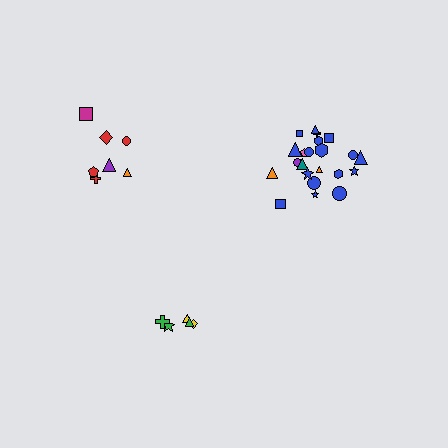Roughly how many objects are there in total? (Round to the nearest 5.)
Roughly 35 objects in total.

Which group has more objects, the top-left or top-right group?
The top-right group.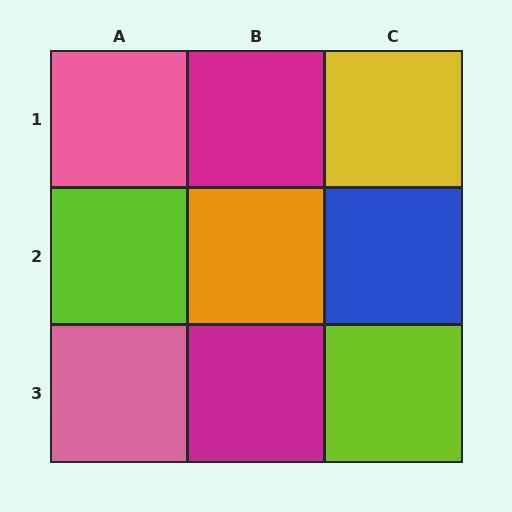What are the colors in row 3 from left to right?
Pink, magenta, lime.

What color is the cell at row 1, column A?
Pink.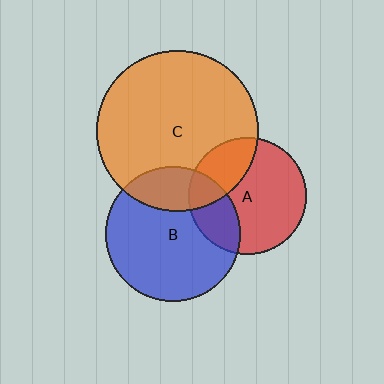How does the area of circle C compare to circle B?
Approximately 1.4 times.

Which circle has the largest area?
Circle C (orange).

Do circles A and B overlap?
Yes.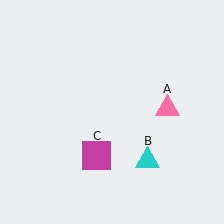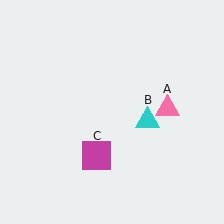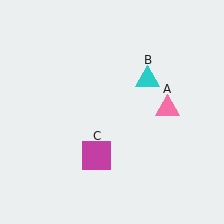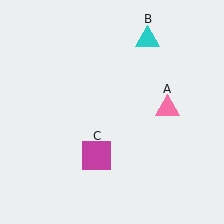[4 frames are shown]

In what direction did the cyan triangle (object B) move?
The cyan triangle (object B) moved up.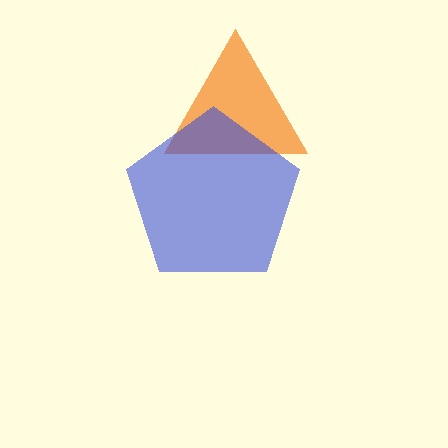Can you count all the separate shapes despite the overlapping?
Yes, there are 2 separate shapes.